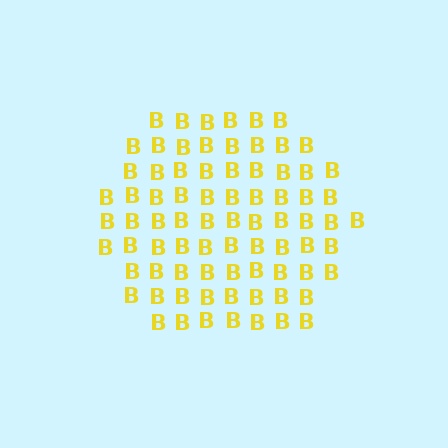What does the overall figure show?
The overall figure shows a hexagon.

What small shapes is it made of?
It is made of small letter B's.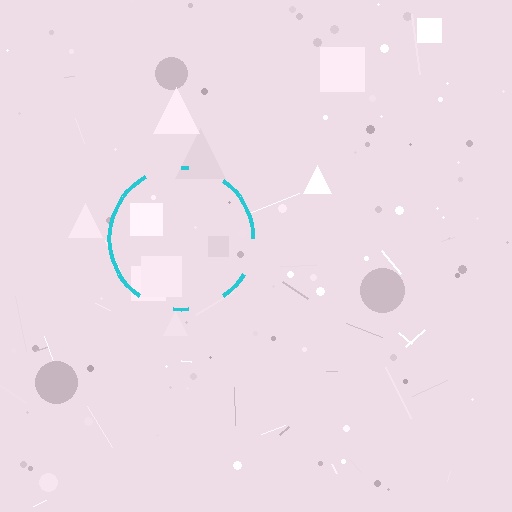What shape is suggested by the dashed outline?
The dashed outline suggests a circle.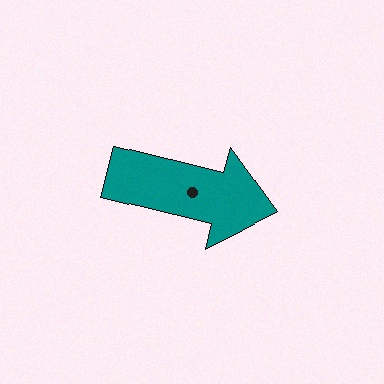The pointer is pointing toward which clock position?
Roughly 3 o'clock.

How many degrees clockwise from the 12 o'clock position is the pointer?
Approximately 104 degrees.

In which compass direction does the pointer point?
East.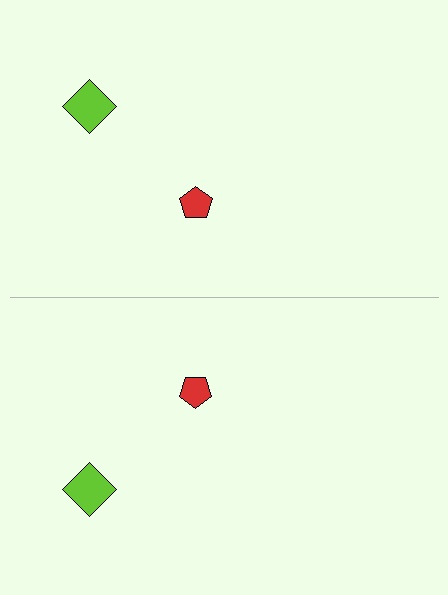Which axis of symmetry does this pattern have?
The pattern has a horizontal axis of symmetry running through the center of the image.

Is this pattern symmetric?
Yes, this pattern has bilateral (reflection) symmetry.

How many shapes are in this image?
There are 4 shapes in this image.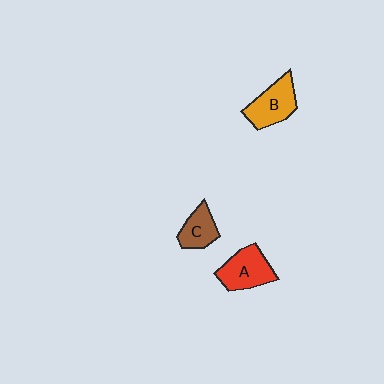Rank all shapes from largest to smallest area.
From largest to smallest: A (red), B (orange), C (brown).